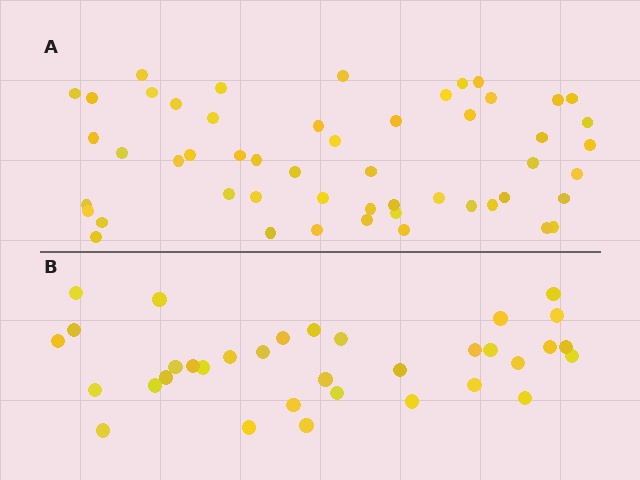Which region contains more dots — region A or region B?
Region A (the top region) has more dots.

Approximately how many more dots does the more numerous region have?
Region A has approximately 20 more dots than region B.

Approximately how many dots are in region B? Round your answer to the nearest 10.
About 30 dots. (The exact count is 34, which rounds to 30.)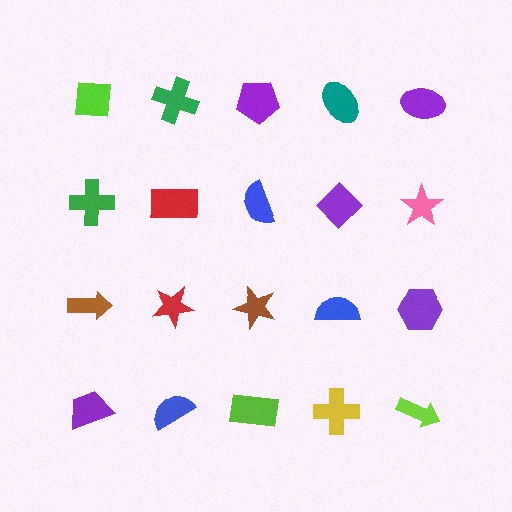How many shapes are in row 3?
5 shapes.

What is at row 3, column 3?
A brown star.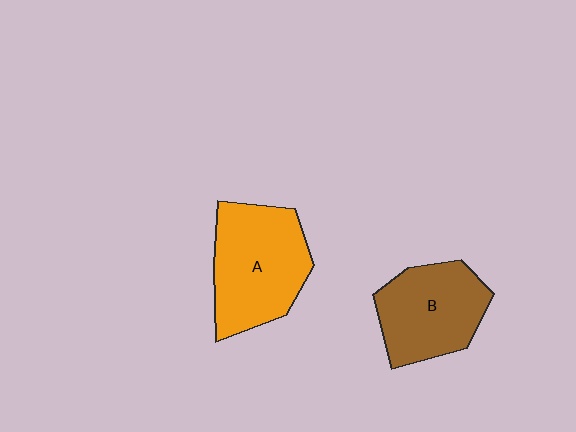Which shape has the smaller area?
Shape B (brown).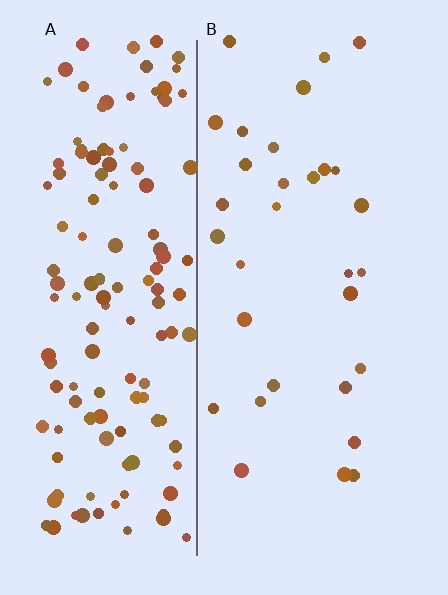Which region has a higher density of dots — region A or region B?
A (the left).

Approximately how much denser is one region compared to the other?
Approximately 4.6× — region A over region B.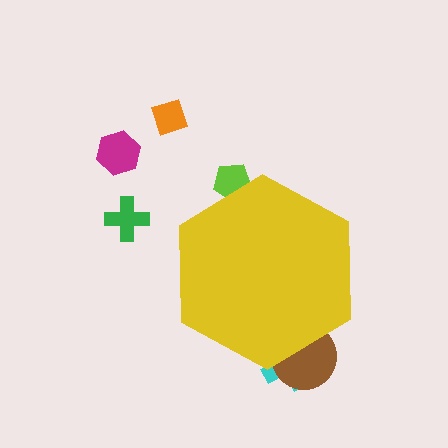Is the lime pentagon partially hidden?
Yes, the lime pentagon is partially hidden behind the yellow hexagon.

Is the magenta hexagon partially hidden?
No, the magenta hexagon is fully visible.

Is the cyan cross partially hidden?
Yes, the cyan cross is partially hidden behind the yellow hexagon.